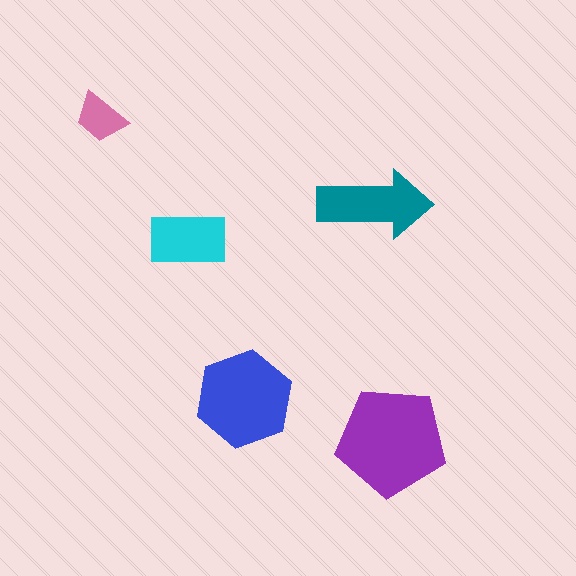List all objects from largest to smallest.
The purple pentagon, the blue hexagon, the teal arrow, the cyan rectangle, the pink trapezoid.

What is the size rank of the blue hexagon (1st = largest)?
2nd.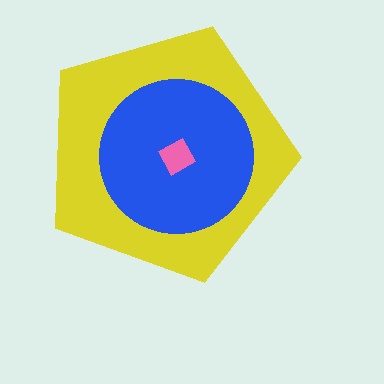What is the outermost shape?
The yellow pentagon.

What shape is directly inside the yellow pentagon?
The blue circle.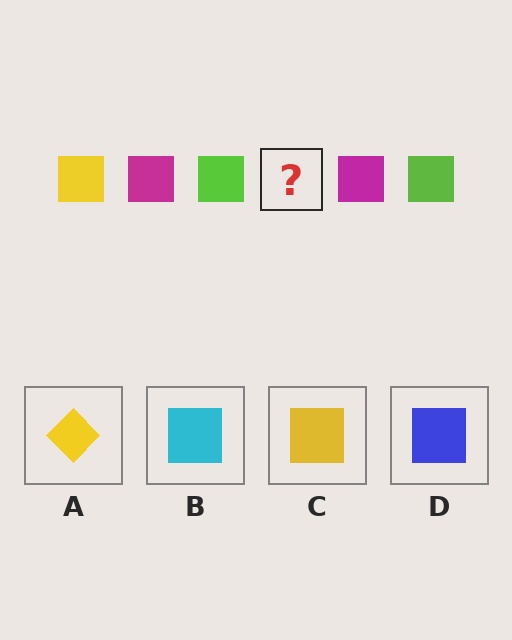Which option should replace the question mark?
Option C.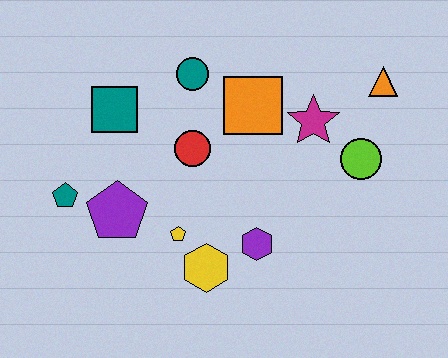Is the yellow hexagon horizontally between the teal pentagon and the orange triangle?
Yes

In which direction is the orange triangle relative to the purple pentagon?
The orange triangle is to the right of the purple pentagon.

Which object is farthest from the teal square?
The orange triangle is farthest from the teal square.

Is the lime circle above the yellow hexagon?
Yes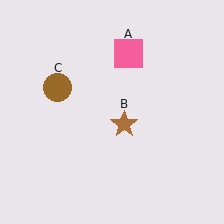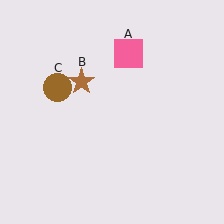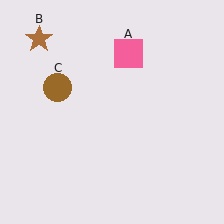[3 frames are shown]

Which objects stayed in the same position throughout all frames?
Pink square (object A) and brown circle (object C) remained stationary.